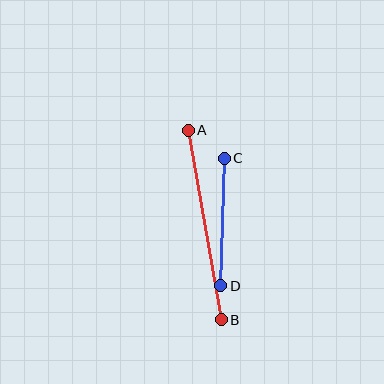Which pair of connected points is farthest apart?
Points A and B are farthest apart.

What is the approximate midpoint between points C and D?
The midpoint is at approximately (223, 222) pixels.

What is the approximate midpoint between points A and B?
The midpoint is at approximately (205, 225) pixels.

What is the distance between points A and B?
The distance is approximately 192 pixels.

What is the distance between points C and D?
The distance is approximately 128 pixels.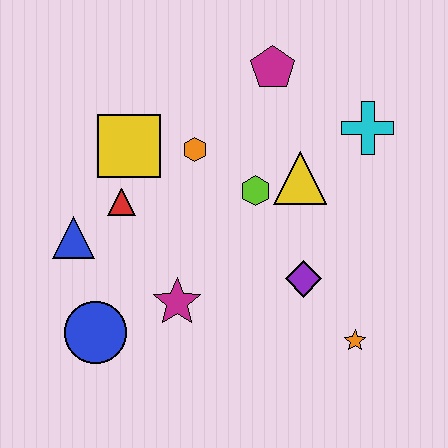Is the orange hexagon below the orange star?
No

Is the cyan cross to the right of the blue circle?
Yes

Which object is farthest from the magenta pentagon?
The blue circle is farthest from the magenta pentagon.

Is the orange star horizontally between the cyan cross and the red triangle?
Yes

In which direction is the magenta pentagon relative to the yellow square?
The magenta pentagon is to the right of the yellow square.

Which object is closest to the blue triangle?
The red triangle is closest to the blue triangle.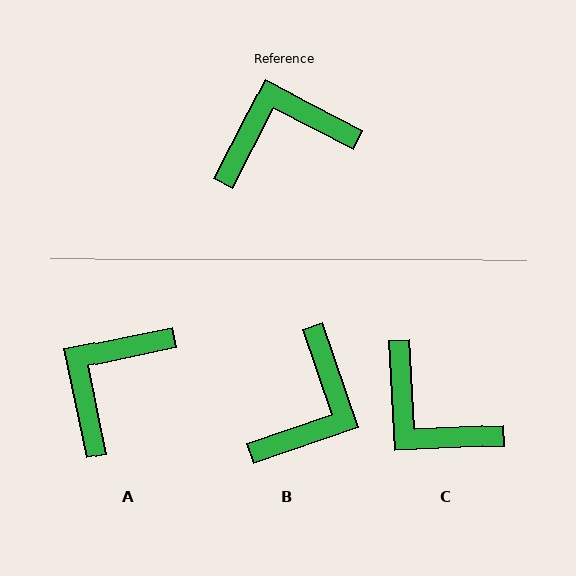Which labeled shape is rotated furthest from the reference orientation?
B, about 134 degrees away.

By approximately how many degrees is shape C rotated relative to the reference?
Approximately 120 degrees counter-clockwise.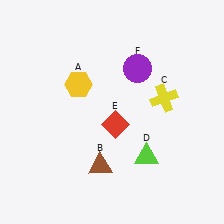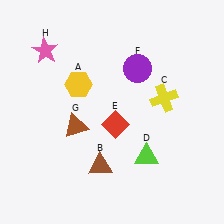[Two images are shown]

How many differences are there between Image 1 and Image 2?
There are 2 differences between the two images.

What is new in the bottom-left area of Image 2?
A brown triangle (G) was added in the bottom-left area of Image 2.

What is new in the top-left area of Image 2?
A pink star (H) was added in the top-left area of Image 2.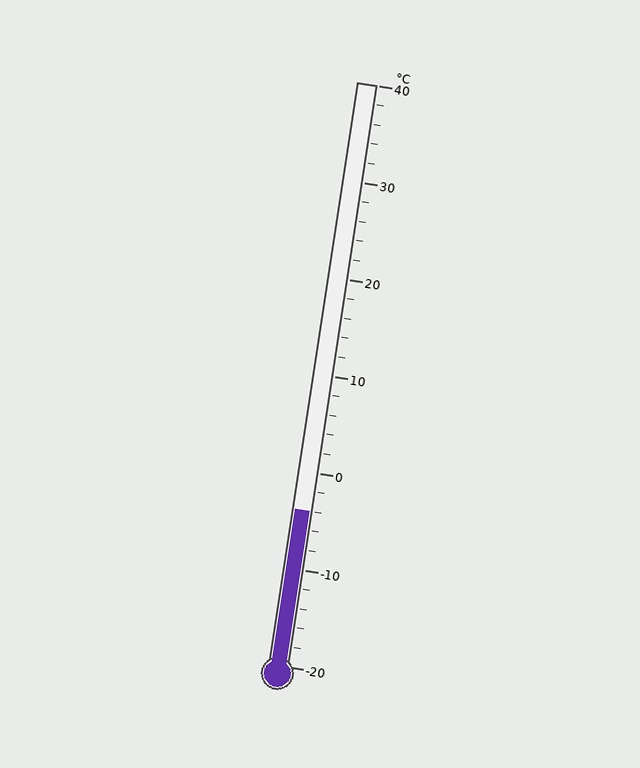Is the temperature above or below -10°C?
The temperature is above -10°C.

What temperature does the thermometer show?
The thermometer shows approximately -4°C.